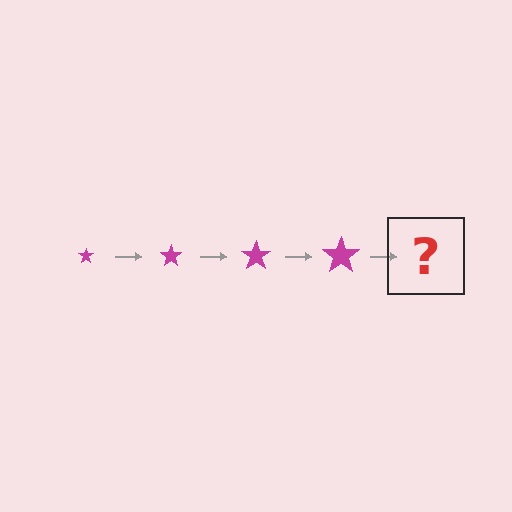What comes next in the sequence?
The next element should be a magenta star, larger than the previous one.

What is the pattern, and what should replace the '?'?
The pattern is that the star gets progressively larger each step. The '?' should be a magenta star, larger than the previous one.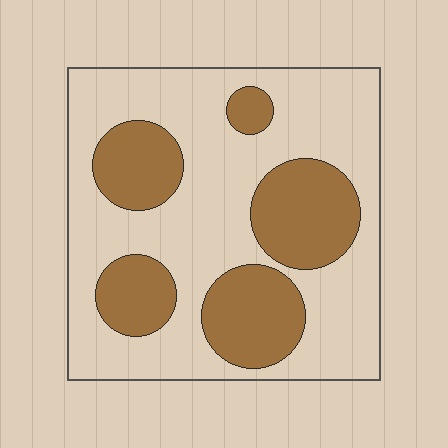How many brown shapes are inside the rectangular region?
5.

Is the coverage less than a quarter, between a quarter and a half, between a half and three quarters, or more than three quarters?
Between a quarter and a half.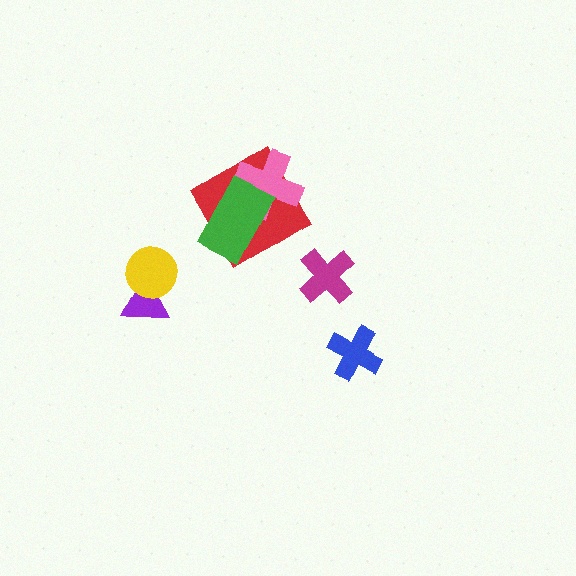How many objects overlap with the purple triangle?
1 object overlaps with the purple triangle.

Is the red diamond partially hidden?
Yes, it is partially covered by another shape.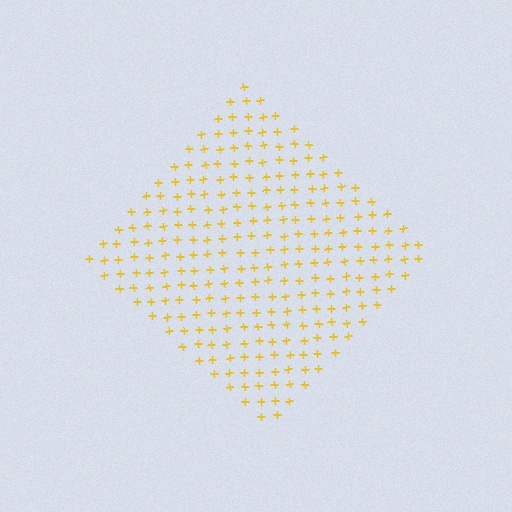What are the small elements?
The small elements are plus signs.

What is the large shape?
The large shape is a diamond.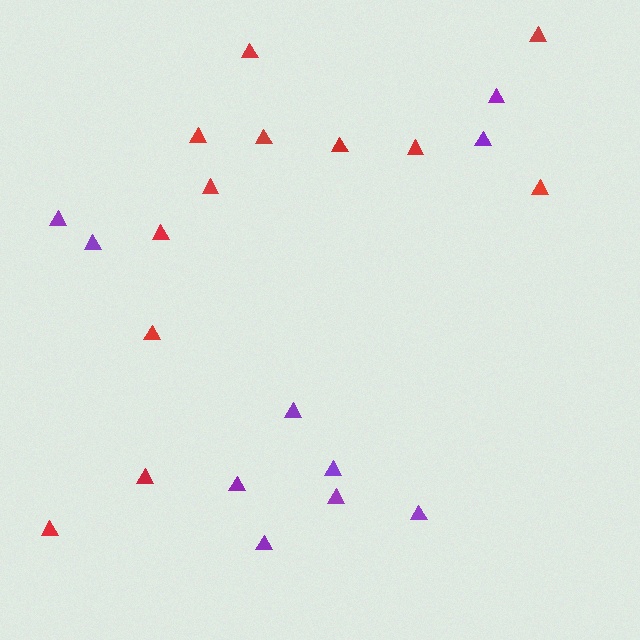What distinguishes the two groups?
There are 2 groups: one group of purple triangles (10) and one group of red triangles (12).